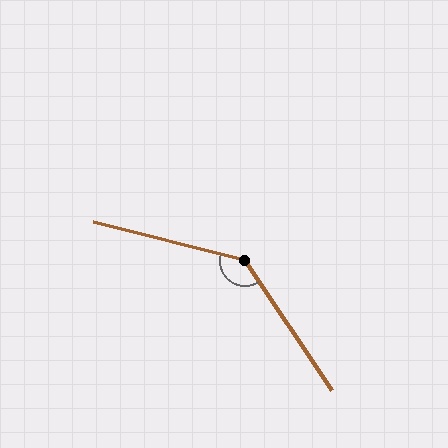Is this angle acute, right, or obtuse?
It is obtuse.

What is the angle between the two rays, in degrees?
Approximately 138 degrees.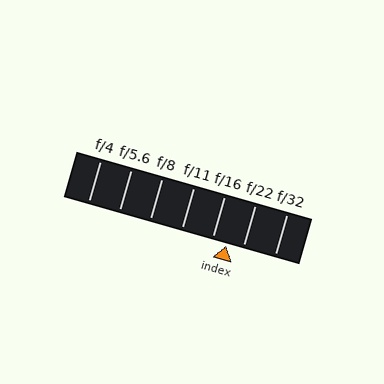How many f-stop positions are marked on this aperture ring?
There are 7 f-stop positions marked.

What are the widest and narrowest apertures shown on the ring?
The widest aperture shown is f/4 and the narrowest is f/32.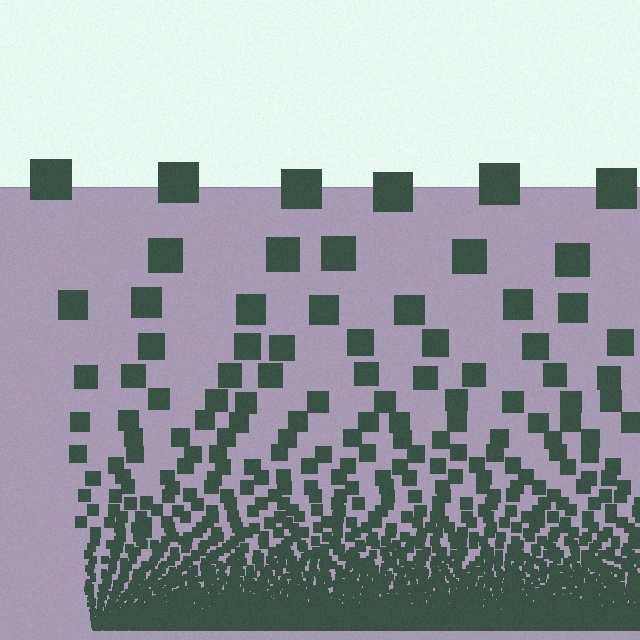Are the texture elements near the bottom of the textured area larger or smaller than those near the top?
Smaller. The gradient is inverted — elements near the bottom are smaller and denser.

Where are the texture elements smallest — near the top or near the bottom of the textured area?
Near the bottom.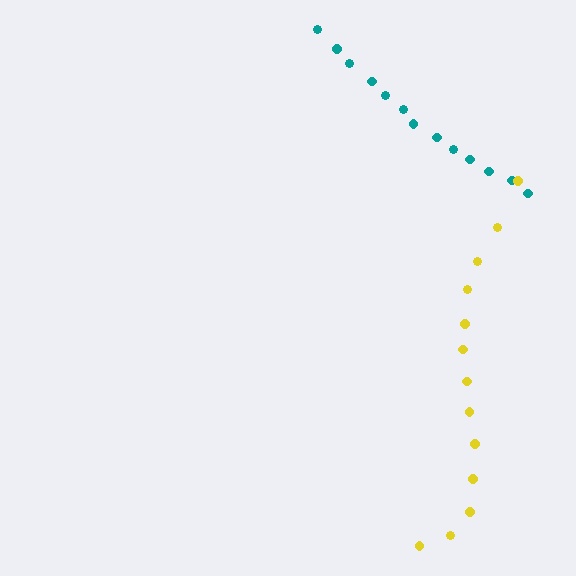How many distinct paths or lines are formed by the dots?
There are 2 distinct paths.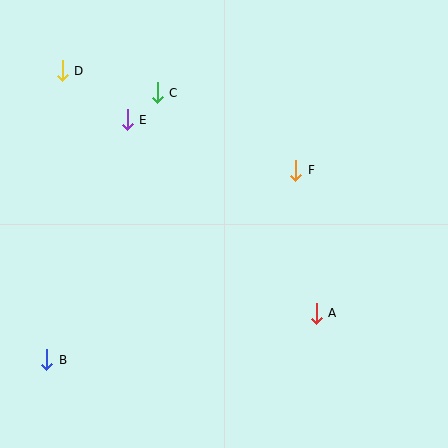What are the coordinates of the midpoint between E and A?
The midpoint between E and A is at (222, 217).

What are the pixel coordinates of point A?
Point A is at (316, 313).